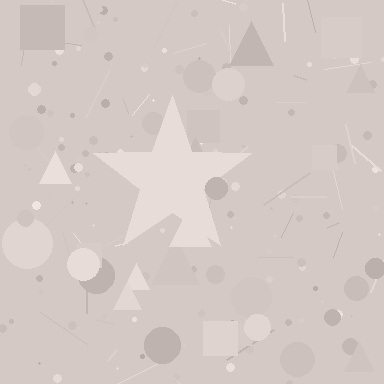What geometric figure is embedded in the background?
A star is embedded in the background.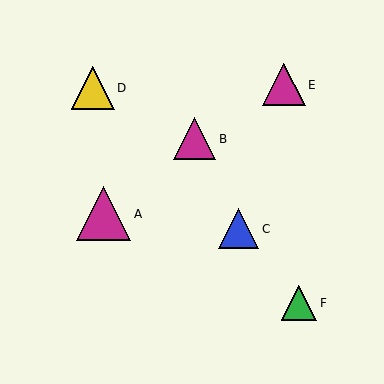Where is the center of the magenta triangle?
The center of the magenta triangle is at (195, 139).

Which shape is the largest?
The magenta triangle (labeled A) is the largest.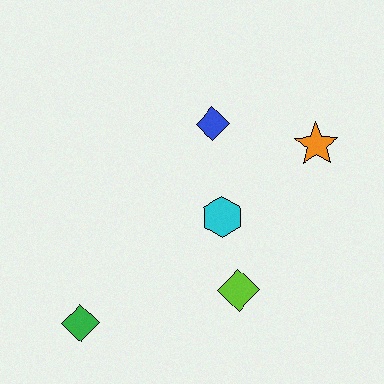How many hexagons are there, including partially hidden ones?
There is 1 hexagon.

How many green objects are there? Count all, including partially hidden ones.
There is 1 green object.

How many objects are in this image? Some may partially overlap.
There are 5 objects.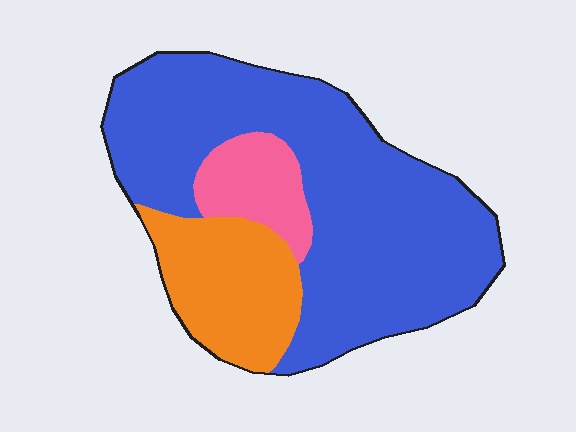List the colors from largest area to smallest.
From largest to smallest: blue, orange, pink.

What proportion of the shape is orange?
Orange covers about 20% of the shape.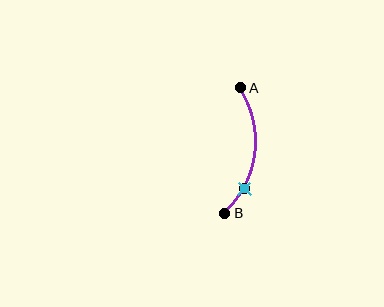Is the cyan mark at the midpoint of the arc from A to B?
No. The cyan mark lies on the arc but is closer to endpoint B. The arc midpoint would be at the point on the curve equidistant along the arc from both A and B.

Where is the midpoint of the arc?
The arc midpoint is the point on the curve farthest from the straight line joining A and B. It sits to the right of that line.